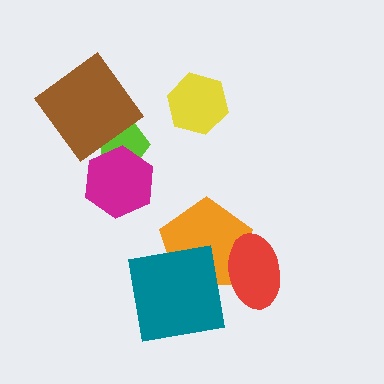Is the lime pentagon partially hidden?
Yes, it is partially covered by another shape.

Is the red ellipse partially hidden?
No, no other shape covers it.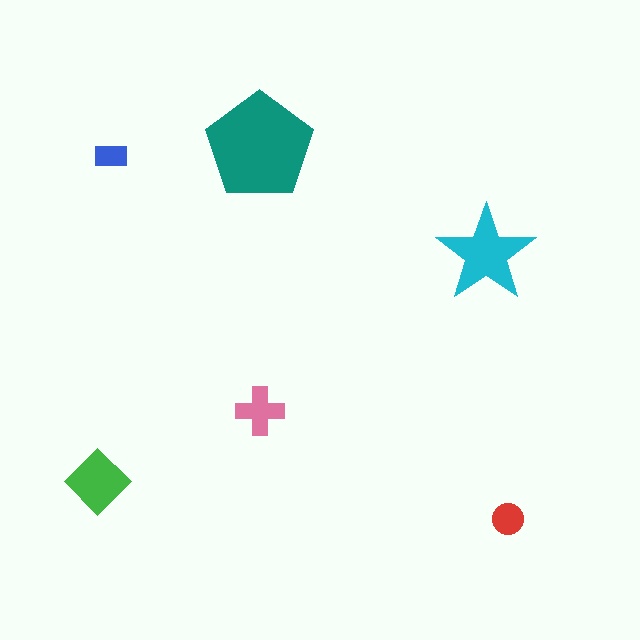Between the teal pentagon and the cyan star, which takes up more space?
The teal pentagon.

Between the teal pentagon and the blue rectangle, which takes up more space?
The teal pentagon.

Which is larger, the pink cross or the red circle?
The pink cross.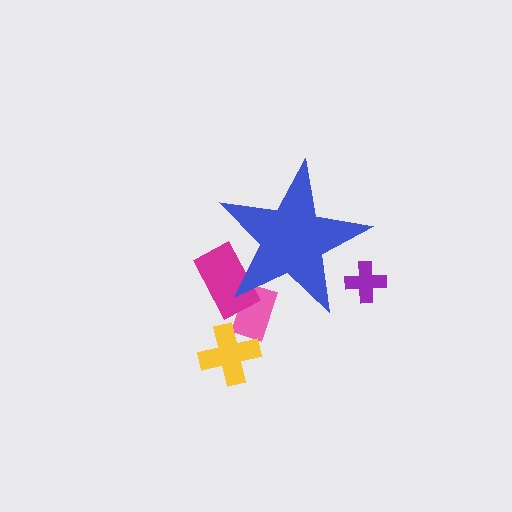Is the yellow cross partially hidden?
No, the yellow cross is fully visible.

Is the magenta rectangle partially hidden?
Yes, the magenta rectangle is partially hidden behind the blue star.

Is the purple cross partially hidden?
Yes, the purple cross is partially hidden behind the blue star.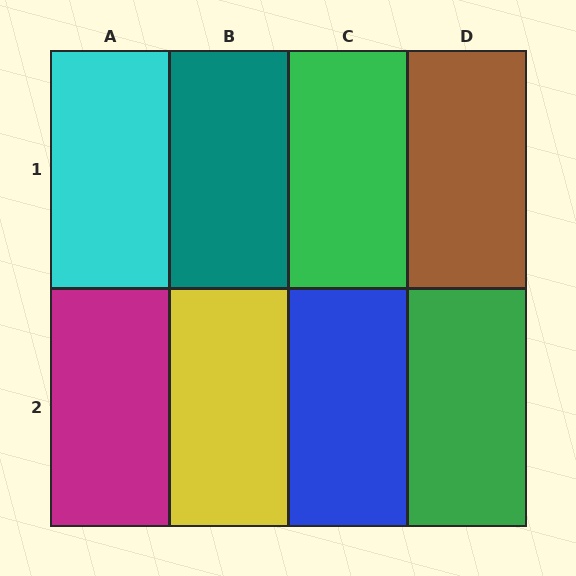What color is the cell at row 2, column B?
Yellow.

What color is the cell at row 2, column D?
Green.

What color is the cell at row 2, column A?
Magenta.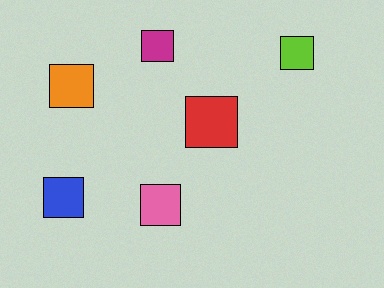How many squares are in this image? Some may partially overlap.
There are 6 squares.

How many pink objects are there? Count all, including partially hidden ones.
There is 1 pink object.